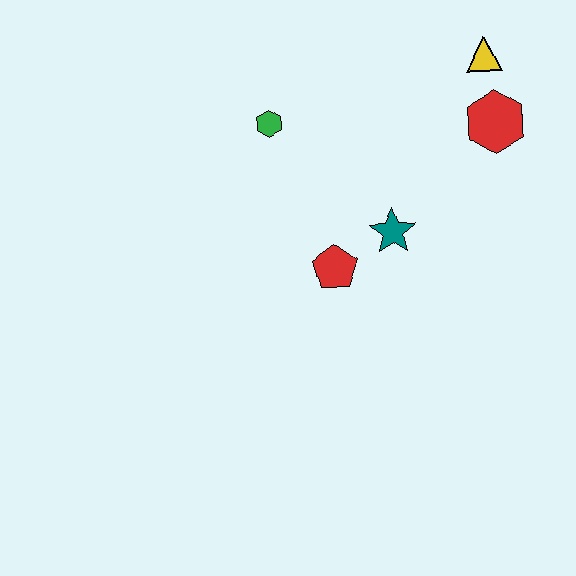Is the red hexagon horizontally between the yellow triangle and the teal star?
No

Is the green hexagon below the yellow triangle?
Yes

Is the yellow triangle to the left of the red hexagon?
Yes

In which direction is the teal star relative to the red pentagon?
The teal star is to the right of the red pentagon.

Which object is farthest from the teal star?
The yellow triangle is farthest from the teal star.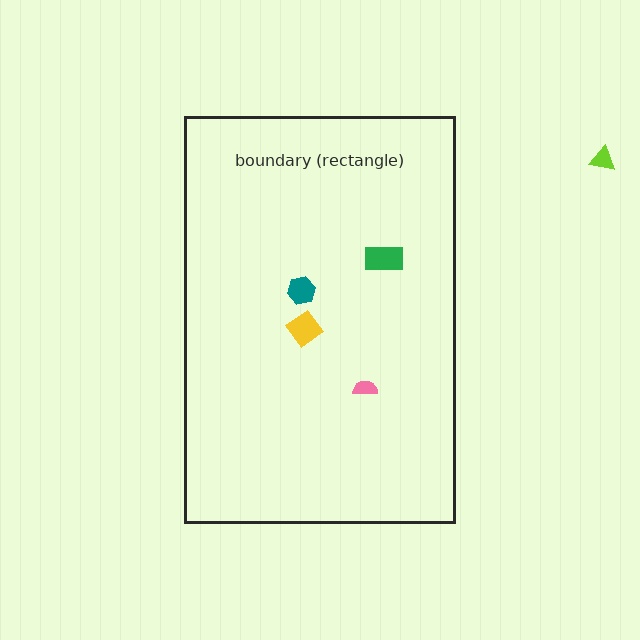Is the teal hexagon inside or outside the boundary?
Inside.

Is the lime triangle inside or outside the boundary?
Outside.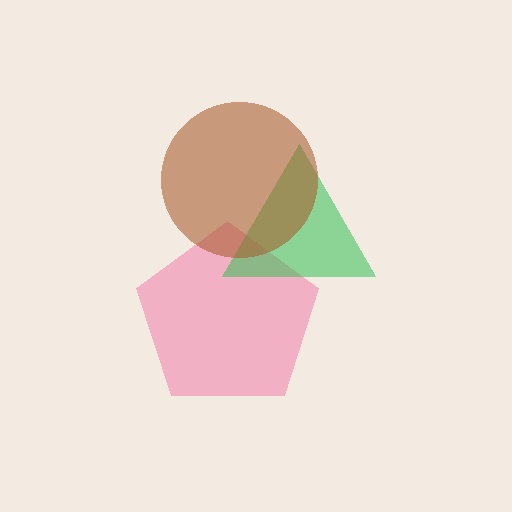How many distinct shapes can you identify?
There are 3 distinct shapes: a pink pentagon, a green triangle, a brown circle.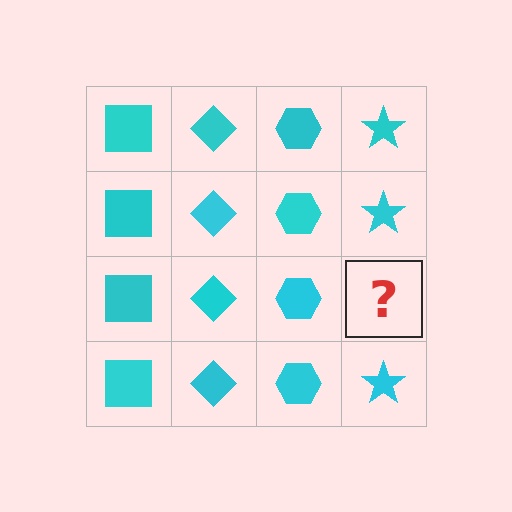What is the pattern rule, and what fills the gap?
The rule is that each column has a consistent shape. The gap should be filled with a cyan star.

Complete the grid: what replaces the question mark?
The question mark should be replaced with a cyan star.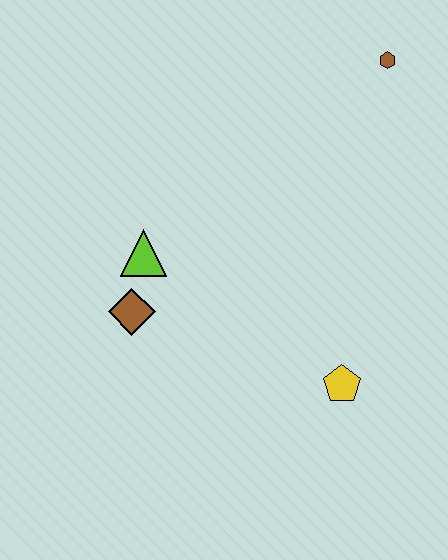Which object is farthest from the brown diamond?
The brown hexagon is farthest from the brown diamond.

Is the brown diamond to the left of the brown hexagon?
Yes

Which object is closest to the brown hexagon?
The lime triangle is closest to the brown hexagon.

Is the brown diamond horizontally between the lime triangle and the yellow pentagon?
No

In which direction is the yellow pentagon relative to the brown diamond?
The yellow pentagon is to the right of the brown diamond.